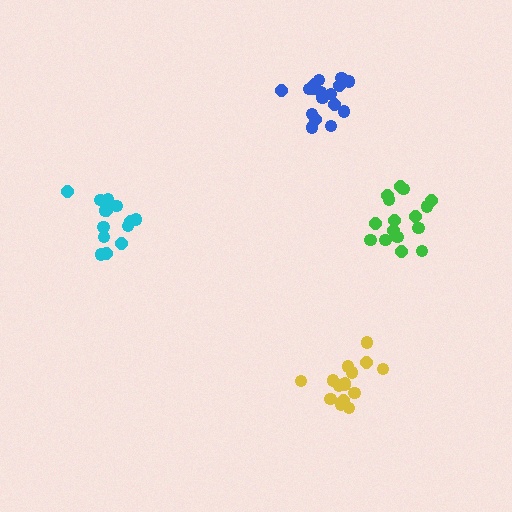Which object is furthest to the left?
The cyan cluster is leftmost.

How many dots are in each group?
Group 1: 18 dots, Group 2: 15 dots, Group 3: 16 dots, Group 4: 14 dots (63 total).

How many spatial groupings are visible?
There are 4 spatial groupings.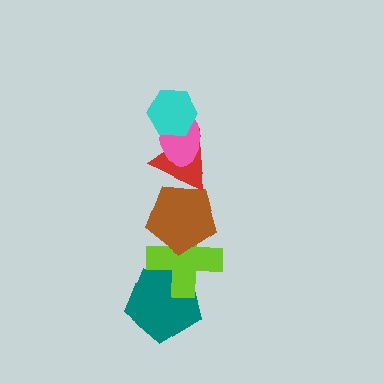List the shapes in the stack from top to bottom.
From top to bottom: the cyan hexagon, the pink ellipse, the red triangle, the brown pentagon, the lime cross, the teal pentagon.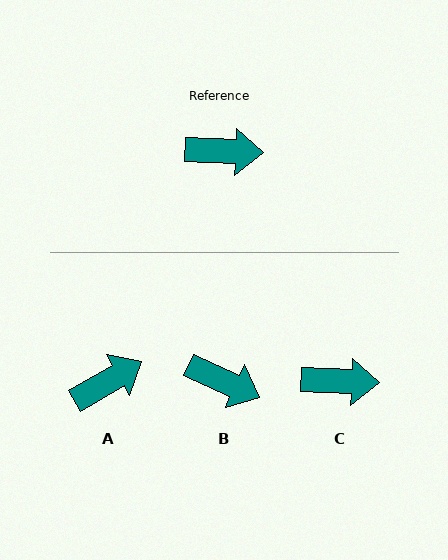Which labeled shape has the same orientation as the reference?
C.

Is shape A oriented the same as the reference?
No, it is off by about 32 degrees.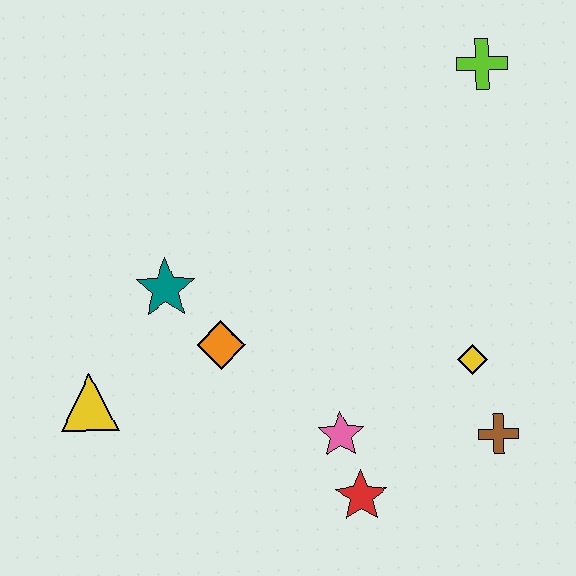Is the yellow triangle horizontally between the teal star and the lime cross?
No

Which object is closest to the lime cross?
The yellow diamond is closest to the lime cross.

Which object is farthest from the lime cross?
The yellow triangle is farthest from the lime cross.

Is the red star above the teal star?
No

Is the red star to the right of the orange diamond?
Yes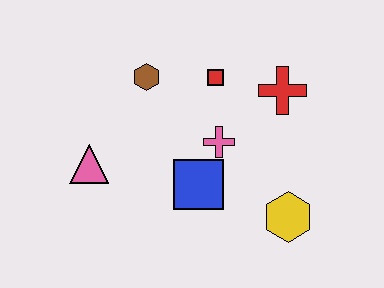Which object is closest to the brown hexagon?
The red square is closest to the brown hexagon.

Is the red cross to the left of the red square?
No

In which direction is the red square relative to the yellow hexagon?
The red square is above the yellow hexagon.